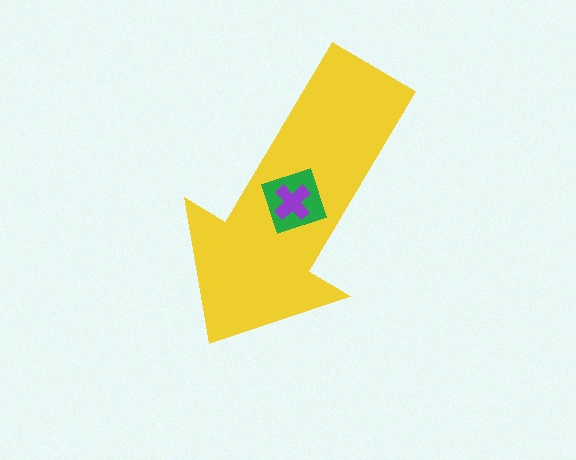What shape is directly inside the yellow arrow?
The green square.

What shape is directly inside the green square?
The purple cross.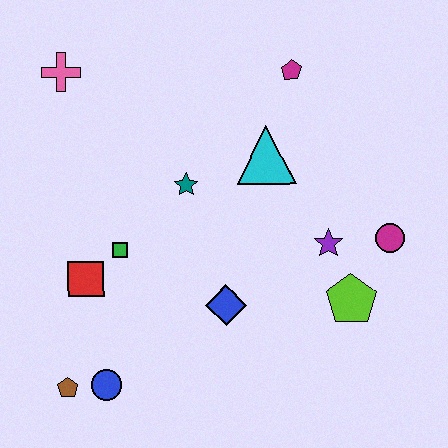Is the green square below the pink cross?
Yes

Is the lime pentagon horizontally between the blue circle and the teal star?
No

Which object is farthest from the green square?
The magenta circle is farthest from the green square.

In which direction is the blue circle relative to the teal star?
The blue circle is below the teal star.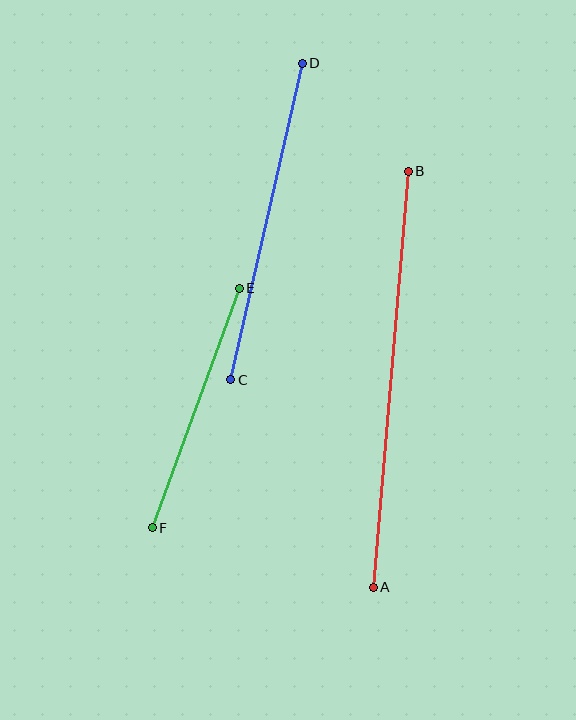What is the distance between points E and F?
The distance is approximately 255 pixels.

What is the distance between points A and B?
The distance is approximately 417 pixels.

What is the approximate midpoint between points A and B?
The midpoint is at approximately (391, 379) pixels.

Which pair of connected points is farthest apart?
Points A and B are farthest apart.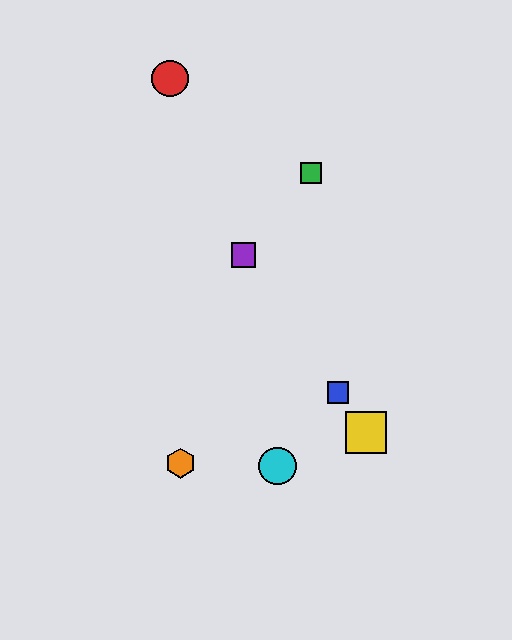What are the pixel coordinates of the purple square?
The purple square is at (244, 255).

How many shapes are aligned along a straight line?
3 shapes (the blue square, the yellow square, the purple square) are aligned along a straight line.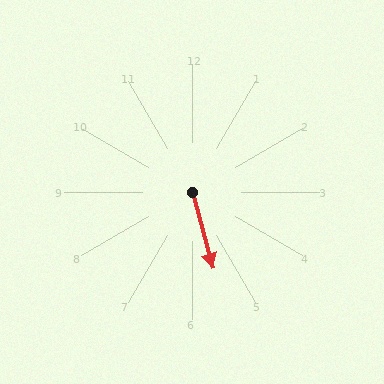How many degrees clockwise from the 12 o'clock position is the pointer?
Approximately 165 degrees.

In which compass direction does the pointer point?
South.